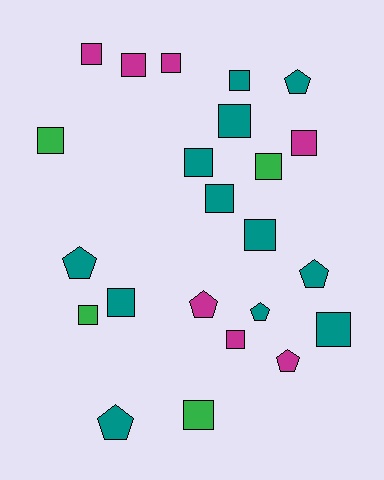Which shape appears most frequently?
Square, with 16 objects.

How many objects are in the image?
There are 23 objects.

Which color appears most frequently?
Teal, with 12 objects.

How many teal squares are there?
There are 7 teal squares.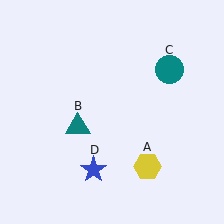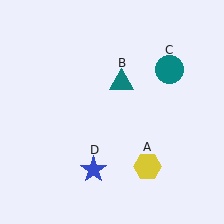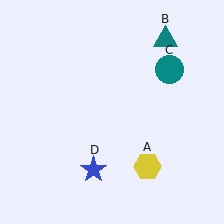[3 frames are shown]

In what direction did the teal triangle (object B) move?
The teal triangle (object B) moved up and to the right.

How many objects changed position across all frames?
1 object changed position: teal triangle (object B).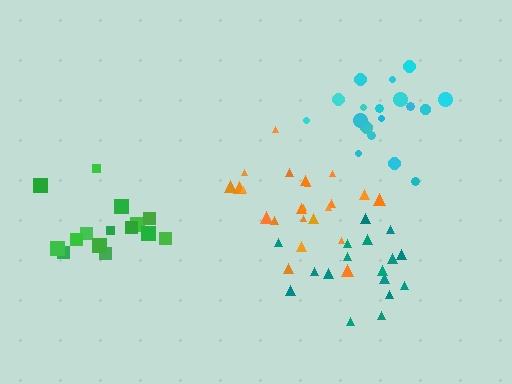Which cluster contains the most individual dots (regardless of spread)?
Orange (23).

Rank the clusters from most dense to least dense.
orange, cyan, teal, green.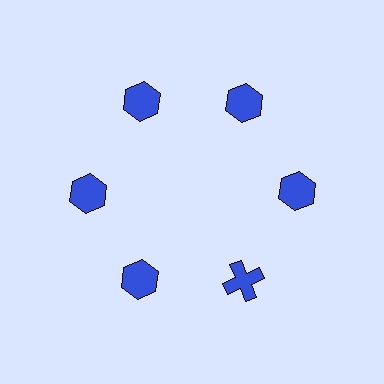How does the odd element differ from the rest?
It has a different shape: cross instead of hexagon.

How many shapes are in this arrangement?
There are 6 shapes arranged in a ring pattern.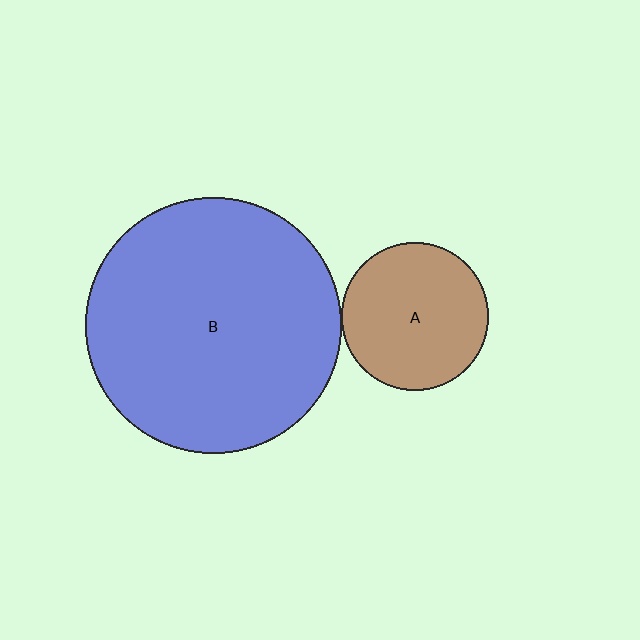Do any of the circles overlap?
No, none of the circles overlap.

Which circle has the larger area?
Circle B (blue).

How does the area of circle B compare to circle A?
Approximately 3.0 times.